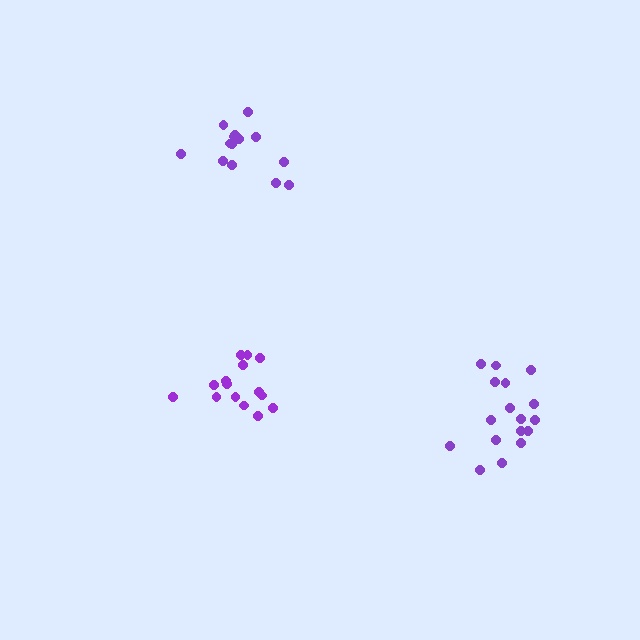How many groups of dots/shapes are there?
There are 3 groups.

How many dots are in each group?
Group 1: 16 dots, Group 2: 17 dots, Group 3: 14 dots (47 total).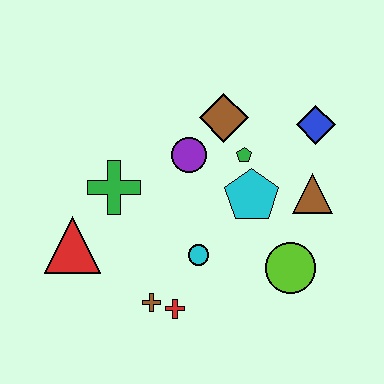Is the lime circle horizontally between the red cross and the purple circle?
No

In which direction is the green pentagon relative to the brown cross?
The green pentagon is above the brown cross.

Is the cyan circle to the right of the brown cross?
Yes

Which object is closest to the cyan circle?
The red cross is closest to the cyan circle.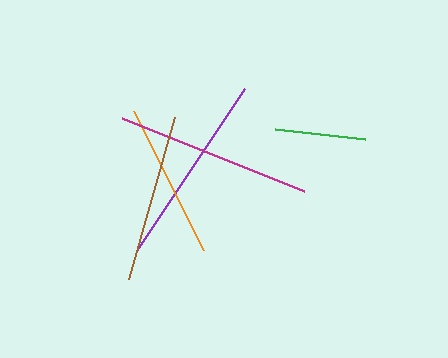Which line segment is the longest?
The magenta line is the longest at approximately 196 pixels.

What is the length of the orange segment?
The orange segment is approximately 156 pixels long.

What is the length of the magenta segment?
The magenta segment is approximately 196 pixels long.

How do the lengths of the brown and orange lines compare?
The brown and orange lines are approximately the same length.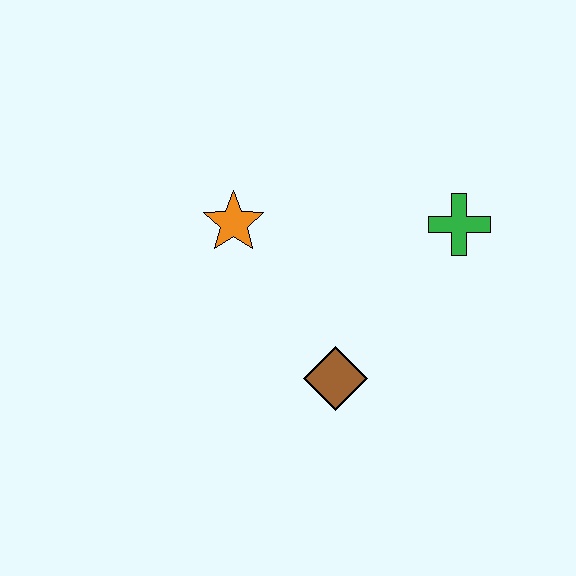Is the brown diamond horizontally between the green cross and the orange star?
Yes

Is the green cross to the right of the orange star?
Yes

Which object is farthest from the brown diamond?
The green cross is farthest from the brown diamond.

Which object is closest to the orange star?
The brown diamond is closest to the orange star.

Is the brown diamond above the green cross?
No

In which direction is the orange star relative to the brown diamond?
The orange star is above the brown diamond.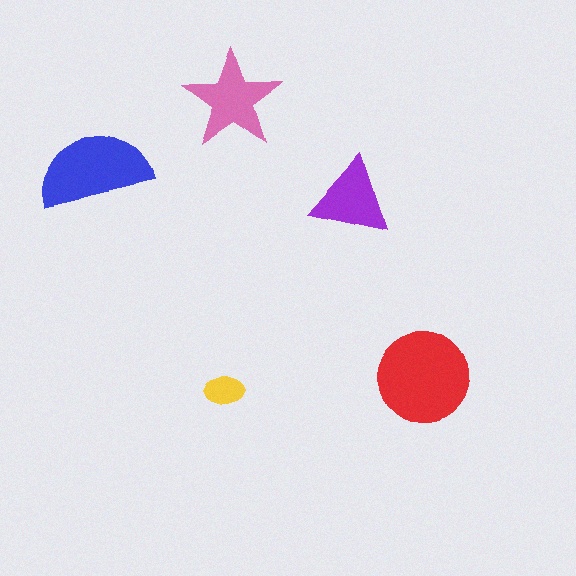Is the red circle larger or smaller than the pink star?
Larger.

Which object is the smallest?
The yellow ellipse.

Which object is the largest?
The red circle.